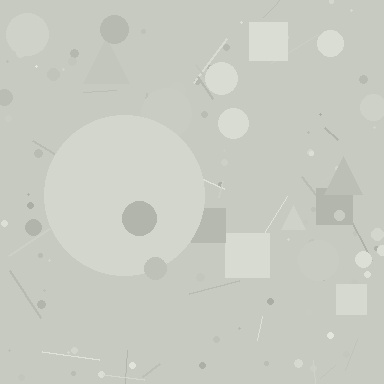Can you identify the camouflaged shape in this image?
The camouflaged shape is a circle.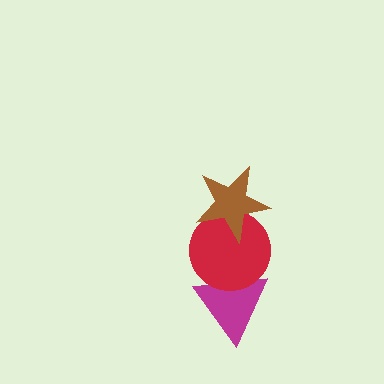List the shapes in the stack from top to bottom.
From top to bottom: the brown star, the red circle, the magenta triangle.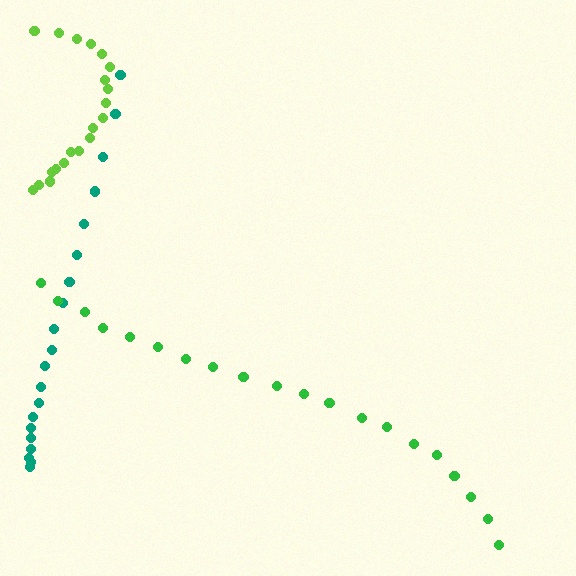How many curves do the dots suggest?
There are 3 distinct paths.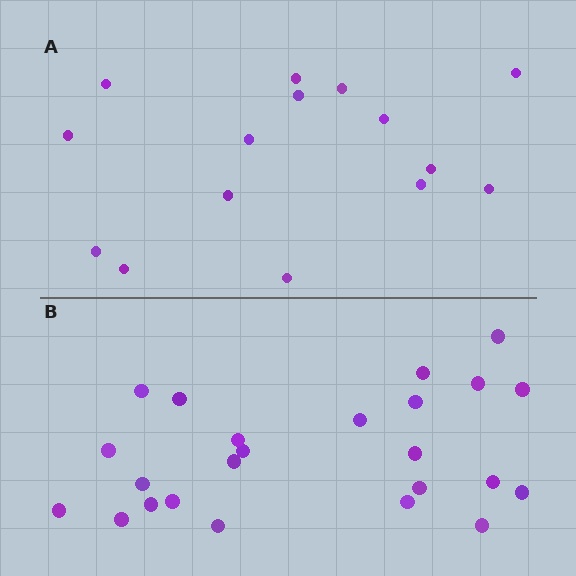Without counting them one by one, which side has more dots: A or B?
Region B (the bottom region) has more dots.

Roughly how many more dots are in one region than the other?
Region B has roughly 8 or so more dots than region A.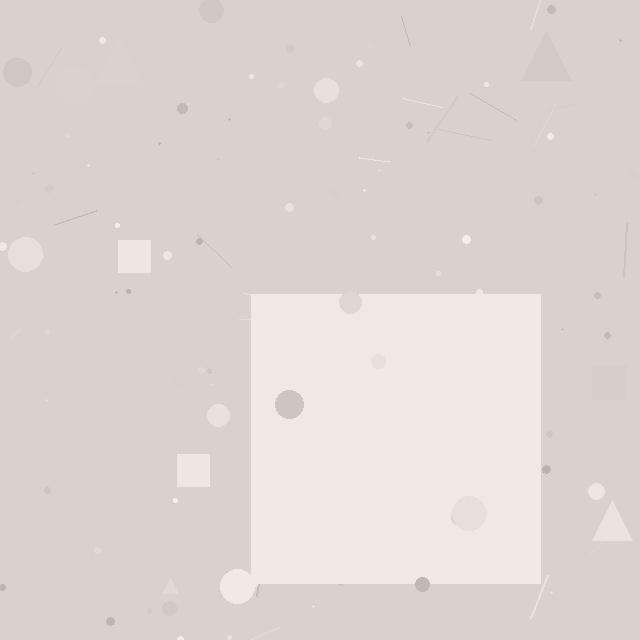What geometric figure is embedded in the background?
A square is embedded in the background.